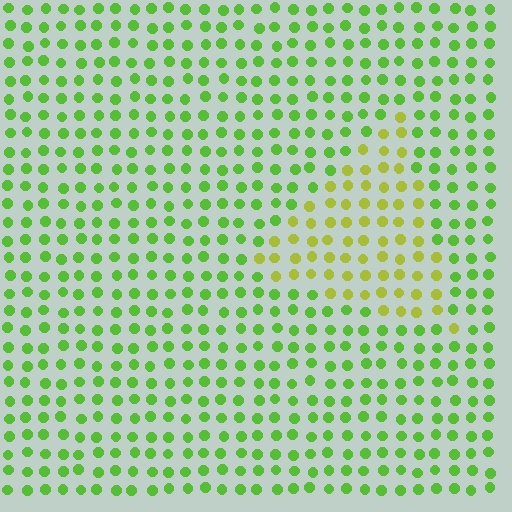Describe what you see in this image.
The image is filled with small lime elements in a uniform arrangement. A triangle-shaped region is visible where the elements are tinted to a slightly different hue, forming a subtle color boundary.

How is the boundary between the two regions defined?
The boundary is defined purely by a slight shift in hue (about 35 degrees). Spacing, size, and orientation are identical on both sides.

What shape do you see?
I see a triangle.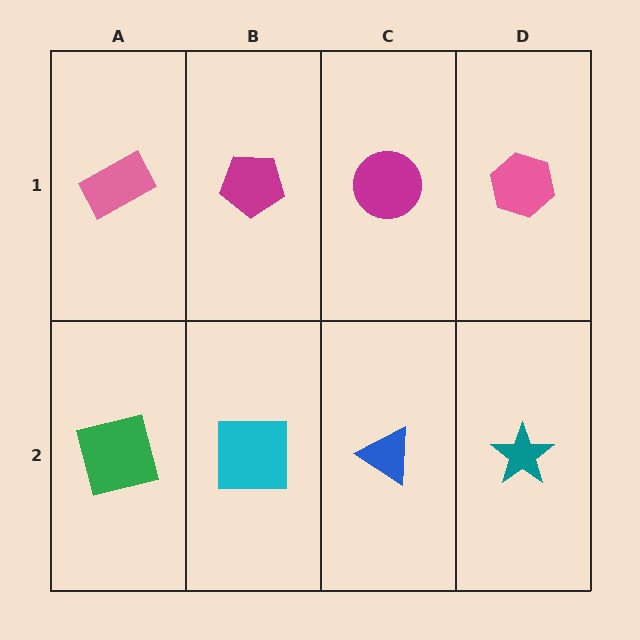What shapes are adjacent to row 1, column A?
A green square (row 2, column A), a magenta pentagon (row 1, column B).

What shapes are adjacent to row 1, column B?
A cyan square (row 2, column B), a pink rectangle (row 1, column A), a magenta circle (row 1, column C).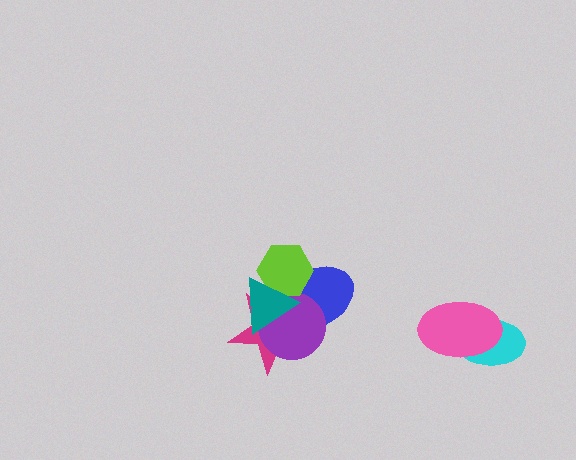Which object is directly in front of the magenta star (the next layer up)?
The blue ellipse is directly in front of the magenta star.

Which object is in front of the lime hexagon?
The teal triangle is in front of the lime hexagon.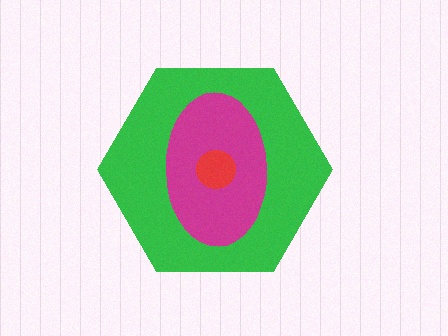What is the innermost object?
The red circle.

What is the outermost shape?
The green hexagon.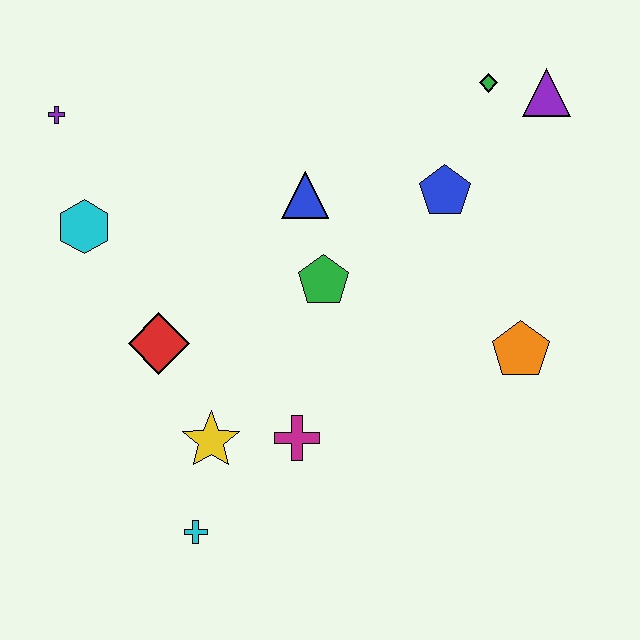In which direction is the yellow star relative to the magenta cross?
The yellow star is to the left of the magenta cross.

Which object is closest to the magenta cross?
The yellow star is closest to the magenta cross.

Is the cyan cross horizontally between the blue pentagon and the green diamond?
No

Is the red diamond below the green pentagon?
Yes